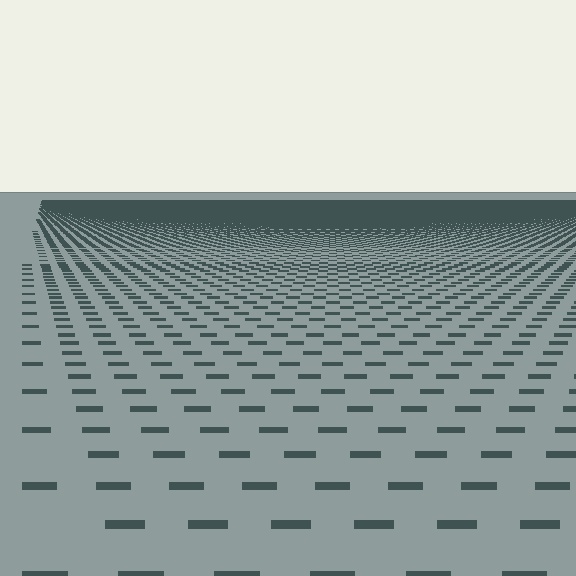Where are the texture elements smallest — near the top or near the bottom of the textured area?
Near the top.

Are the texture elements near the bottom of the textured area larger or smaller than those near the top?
Larger. Near the bottom, elements are closer to the viewer and appear at a bigger on-screen size.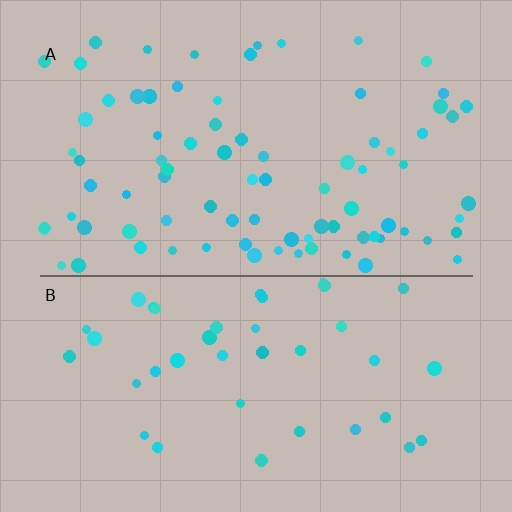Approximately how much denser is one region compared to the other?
Approximately 2.0× — region A over region B.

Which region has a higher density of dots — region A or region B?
A (the top).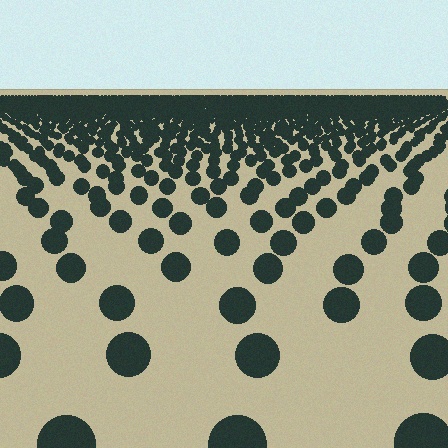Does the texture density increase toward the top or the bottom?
Density increases toward the top.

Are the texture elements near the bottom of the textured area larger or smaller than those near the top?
Larger. Near the bottom, elements are closer to the viewer and appear at a bigger on-screen size.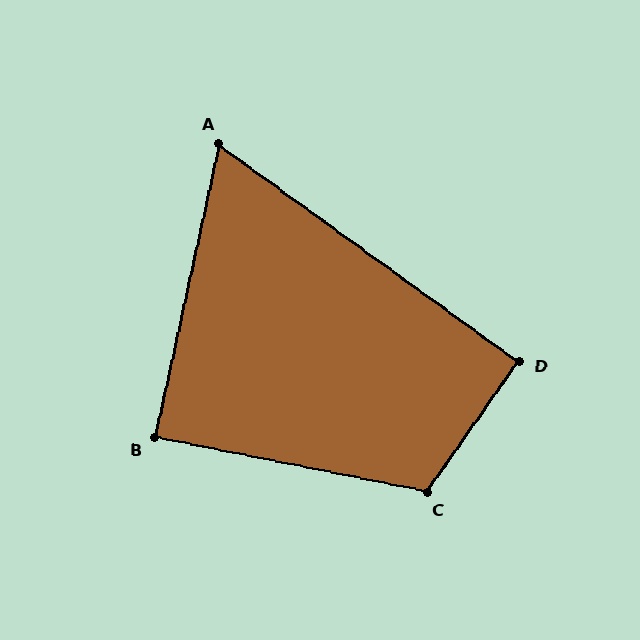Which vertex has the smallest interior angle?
A, at approximately 66 degrees.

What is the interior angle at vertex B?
Approximately 89 degrees (approximately right).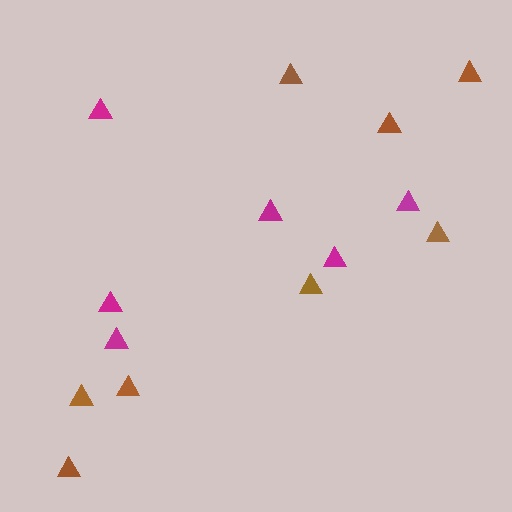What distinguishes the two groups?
There are 2 groups: one group of brown triangles (8) and one group of magenta triangles (6).